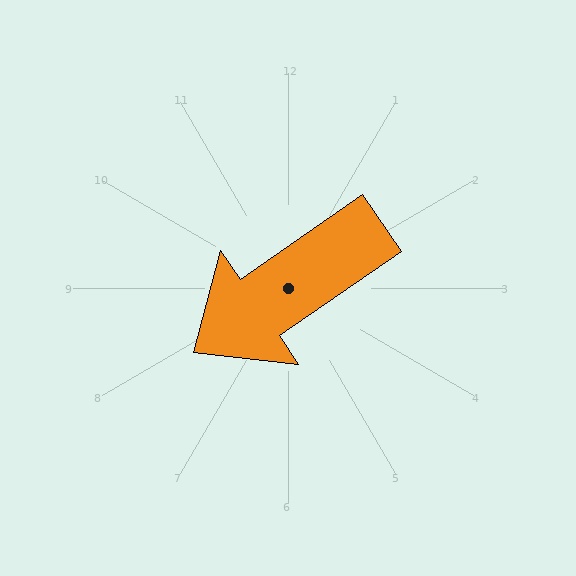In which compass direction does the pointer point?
Southwest.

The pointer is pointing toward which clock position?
Roughly 8 o'clock.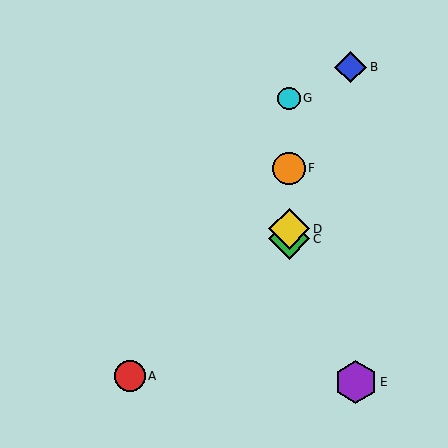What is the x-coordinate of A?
Object A is at x≈130.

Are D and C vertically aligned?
Yes, both are at x≈289.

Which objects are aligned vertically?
Objects C, D, F, G are aligned vertically.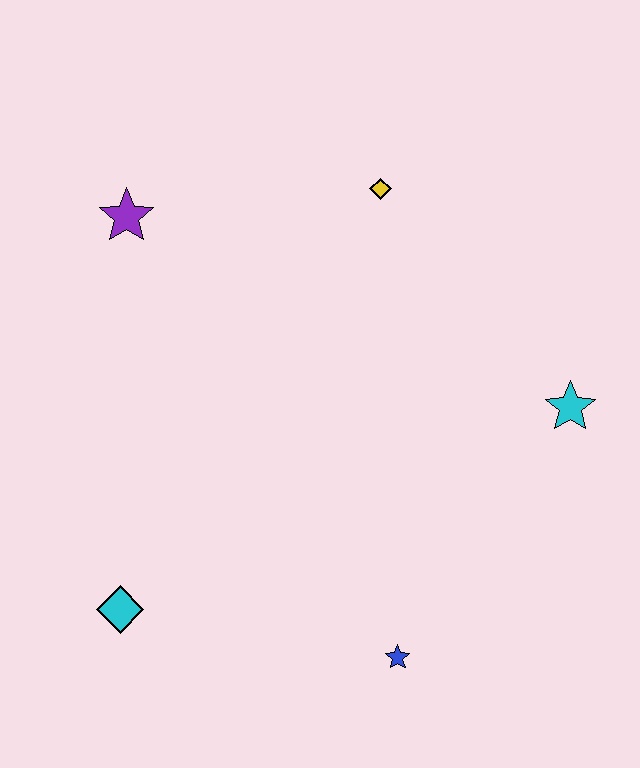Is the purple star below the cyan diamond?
No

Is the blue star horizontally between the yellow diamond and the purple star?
No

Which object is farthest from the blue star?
The purple star is farthest from the blue star.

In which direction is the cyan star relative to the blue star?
The cyan star is above the blue star.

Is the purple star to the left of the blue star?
Yes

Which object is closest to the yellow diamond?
The purple star is closest to the yellow diamond.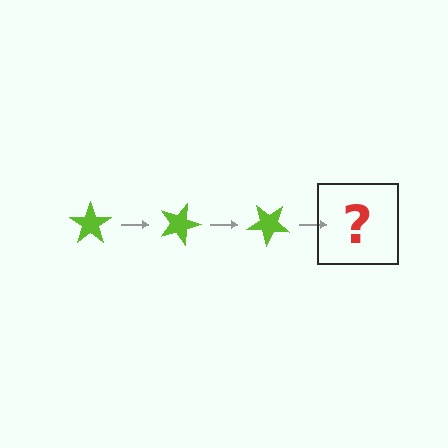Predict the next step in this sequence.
The next step is a lime star rotated 60 degrees.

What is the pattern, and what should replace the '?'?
The pattern is that the star rotates 20 degrees each step. The '?' should be a lime star rotated 60 degrees.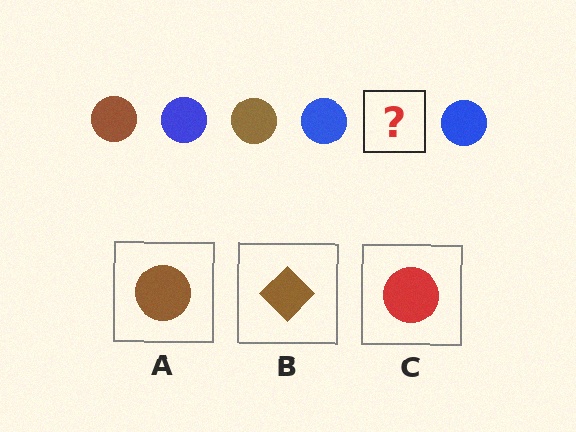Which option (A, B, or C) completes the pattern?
A.